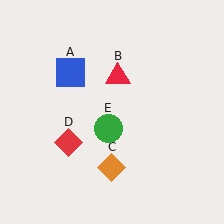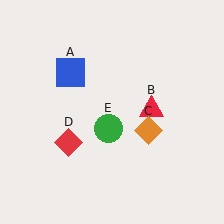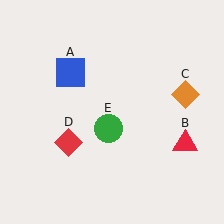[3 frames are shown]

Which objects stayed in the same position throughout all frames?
Blue square (object A) and red diamond (object D) and green circle (object E) remained stationary.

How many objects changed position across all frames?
2 objects changed position: red triangle (object B), orange diamond (object C).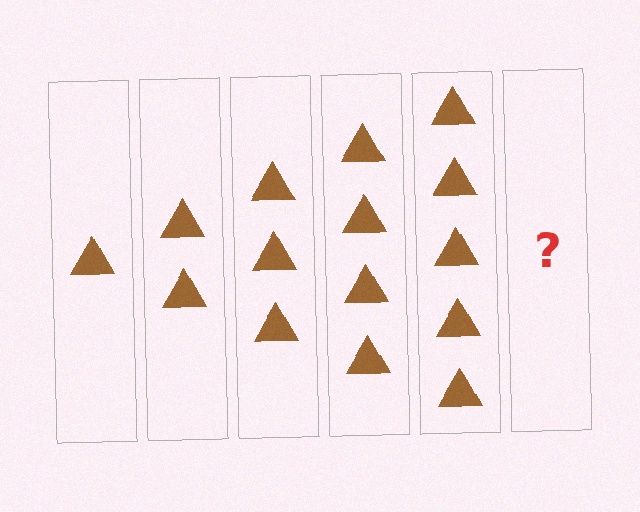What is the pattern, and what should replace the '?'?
The pattern is that each step adds one more triangle. The '?' should be 6 triangles.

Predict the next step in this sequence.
The next step is 6 triangles.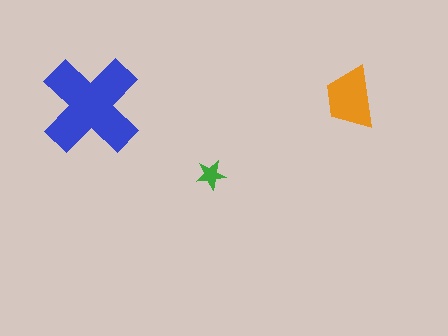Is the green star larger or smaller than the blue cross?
Smaller.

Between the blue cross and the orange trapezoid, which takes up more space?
The blue cross.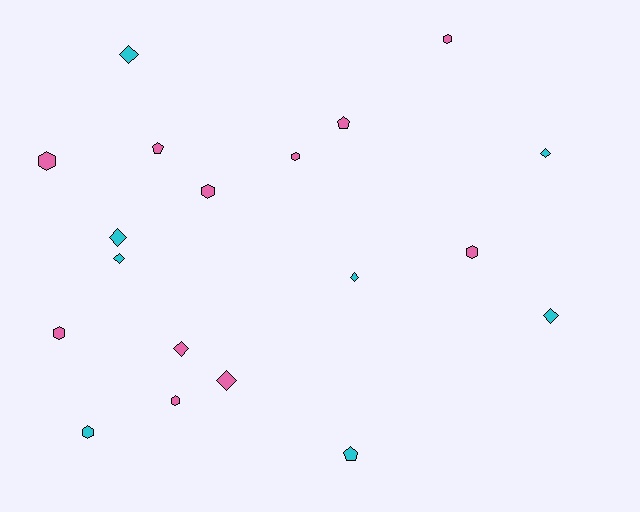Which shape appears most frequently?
Hexagon, with 8 objects.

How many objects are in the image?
There are 19 objects.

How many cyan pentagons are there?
There is 1 cyan pentagon.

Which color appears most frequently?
Pink, with 11 objects.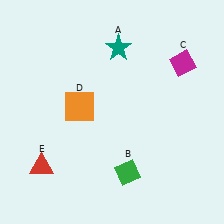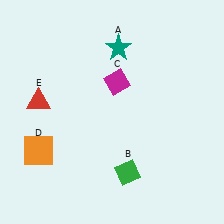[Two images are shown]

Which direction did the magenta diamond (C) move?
The magenta diamond (C) moved left.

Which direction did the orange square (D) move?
The orange square (D) moved down.